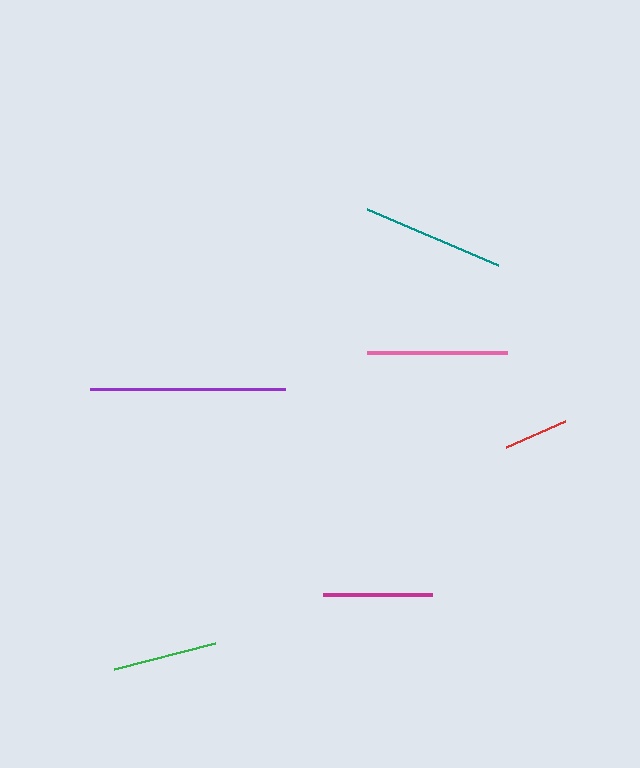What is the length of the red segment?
The red segment is approximately 65 pixels long.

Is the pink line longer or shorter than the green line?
The pink line is longer than the green line.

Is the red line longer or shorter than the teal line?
The teal line is longer than the red line.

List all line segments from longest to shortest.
From longest to shortest: purple, teal, pink, magenta, green, red.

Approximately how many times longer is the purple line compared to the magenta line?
The purple line is approximately 1.8 times the length of the magenta line.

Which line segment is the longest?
The purple line is the longest at approximately 195 pixels.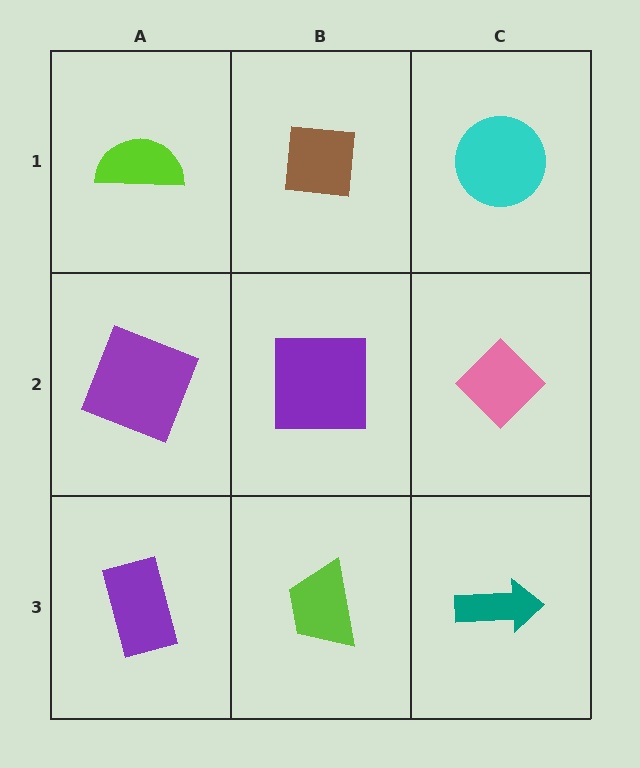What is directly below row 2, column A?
A purple rectangle.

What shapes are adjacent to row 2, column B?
A brown square (row 1, column B), a lime trapezoid (row 3, column B), a purple square (row 2, column A), a pink diamond (row 2, column C).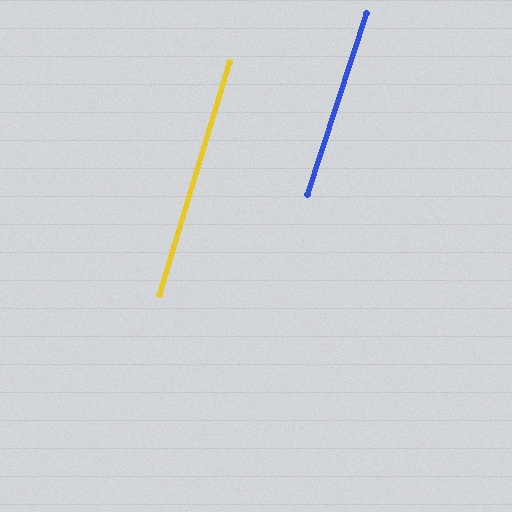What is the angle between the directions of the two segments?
Approximately 1 degree.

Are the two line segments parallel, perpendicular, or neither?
Parallel — their directions differ by only 1.2°.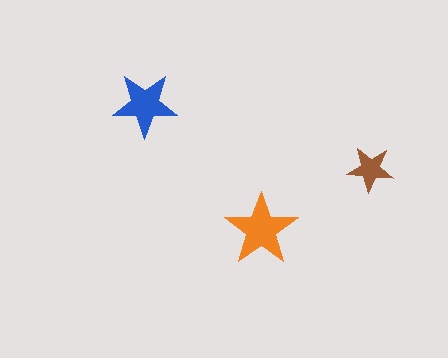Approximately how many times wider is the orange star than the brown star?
About 1.5 times wider.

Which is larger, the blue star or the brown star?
The blue one.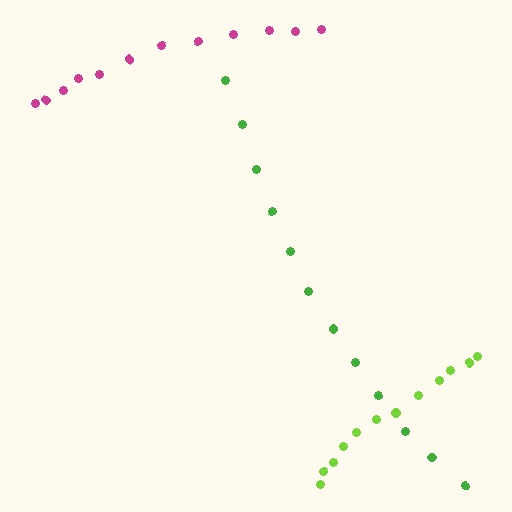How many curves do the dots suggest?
There are 3 distinct paths.